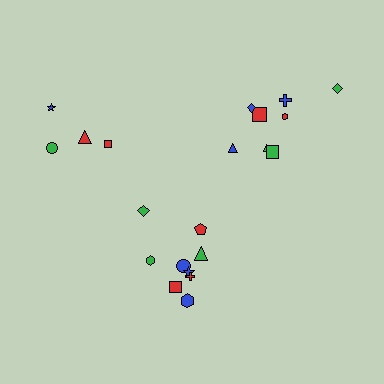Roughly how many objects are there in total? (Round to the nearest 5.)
Roughly 20 objects in total.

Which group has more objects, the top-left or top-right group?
The top-right group.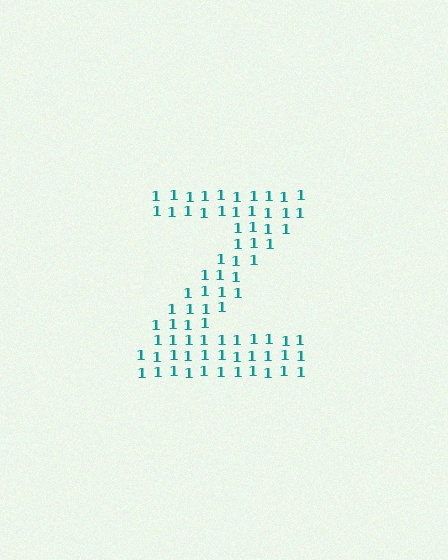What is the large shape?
The large shape is the letter Z.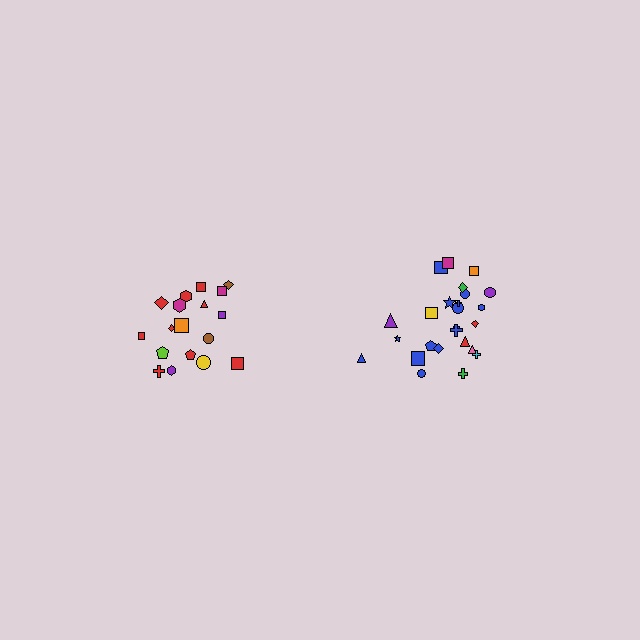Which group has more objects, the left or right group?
The right group.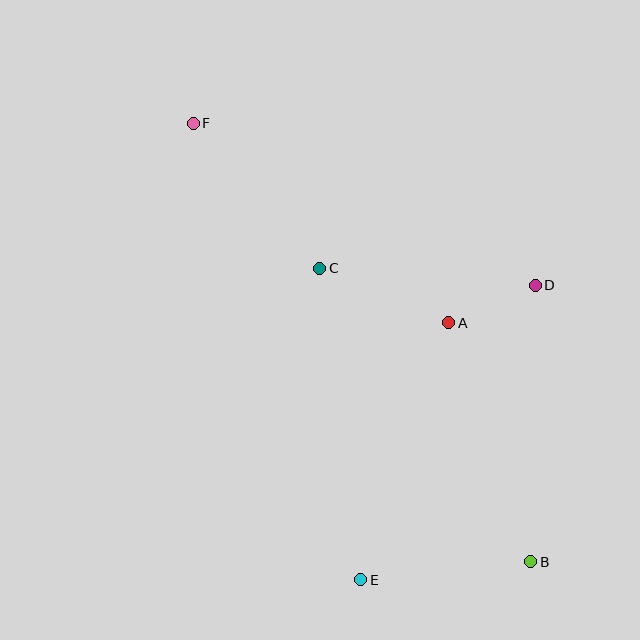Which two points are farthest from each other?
Points B and F are farthest from each other.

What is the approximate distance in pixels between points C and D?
The distance between C and D is approximately 216 pixels.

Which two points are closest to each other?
Points A and D are closest to each other.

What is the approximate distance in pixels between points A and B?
The distance between A and B is approximately 252 pixels.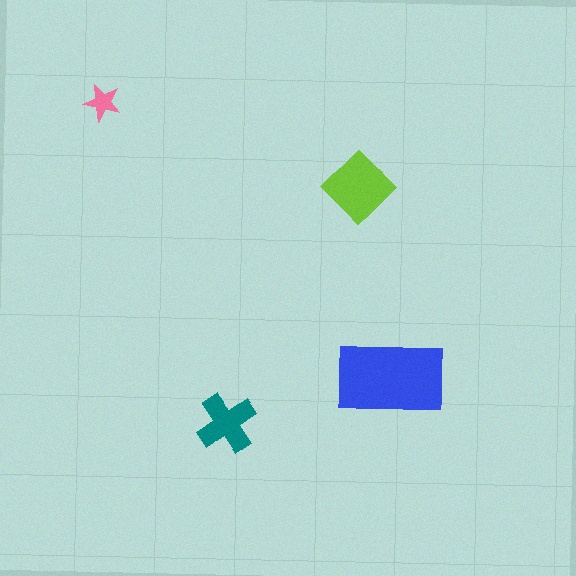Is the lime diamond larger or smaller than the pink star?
Larger.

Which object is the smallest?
The pink star.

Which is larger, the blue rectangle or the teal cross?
The blue rectangle.